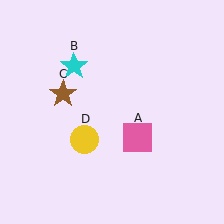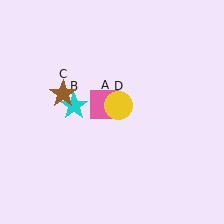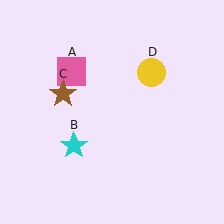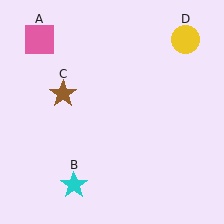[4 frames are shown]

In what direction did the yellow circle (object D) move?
The yellow circle (object D) moved up and to the right.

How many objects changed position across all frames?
3 objects changed position: pink square (object A), cyan star (object B), yellow circle (object D).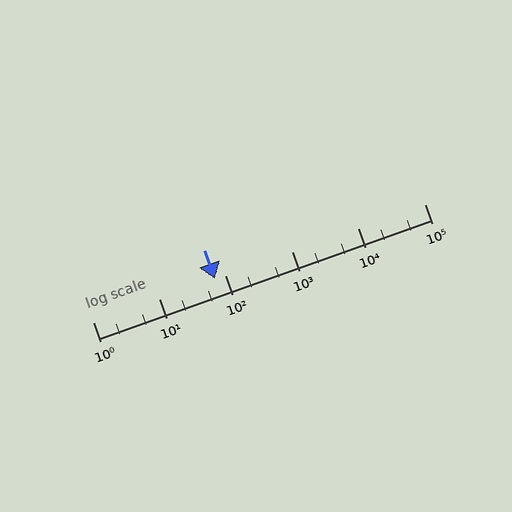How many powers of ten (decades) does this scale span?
The scale spans 5 decades, from 1 to 100000.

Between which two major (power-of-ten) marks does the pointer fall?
The pointer is between 10 and 100.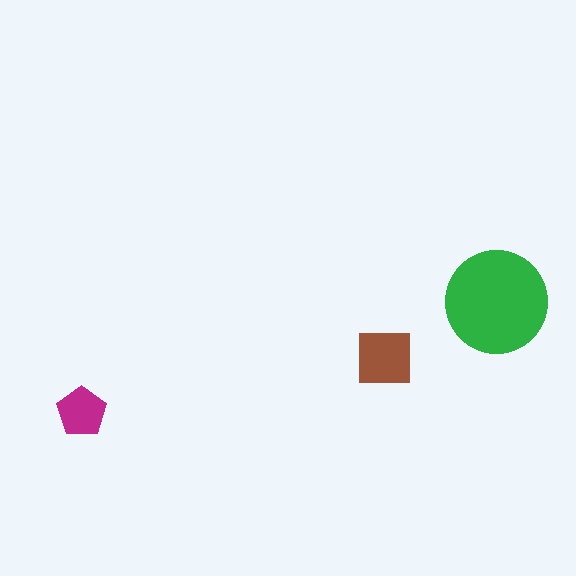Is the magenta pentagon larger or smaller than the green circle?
Smaller.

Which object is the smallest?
The magenta pentagon.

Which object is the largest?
The green circle.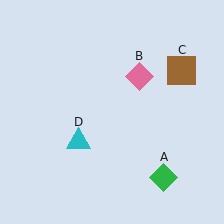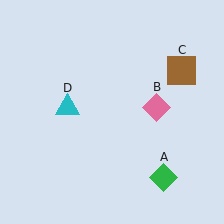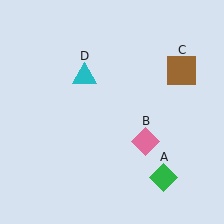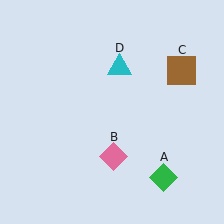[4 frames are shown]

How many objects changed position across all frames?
2 objects changed position: pink diamond (object B), cyan triangle (object D).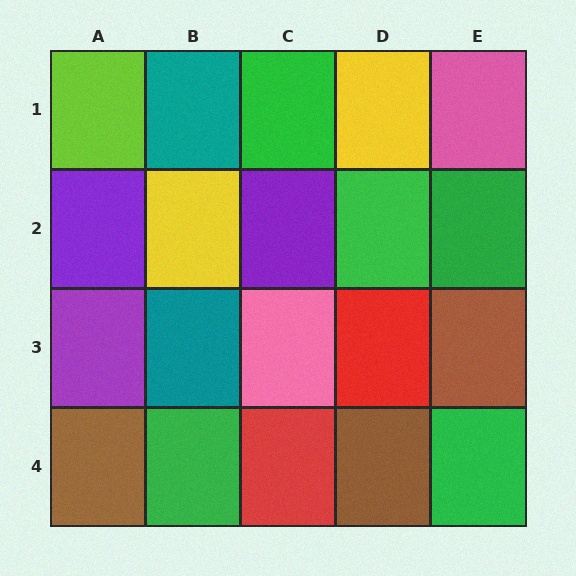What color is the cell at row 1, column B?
Teal.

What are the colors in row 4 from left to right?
Brown, green, red, brown, green.